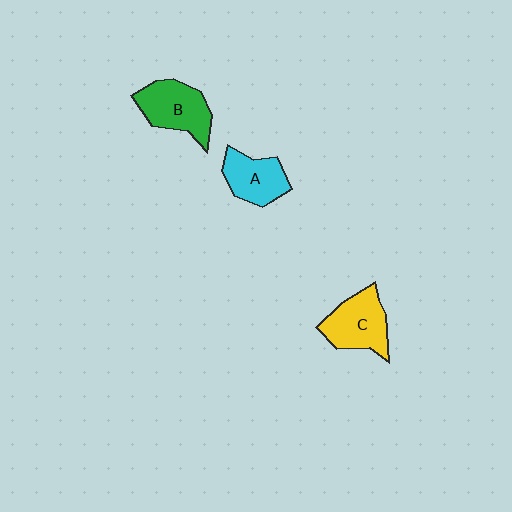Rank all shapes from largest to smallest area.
From largest to smallest: B (green), C (yellow), A (cyan).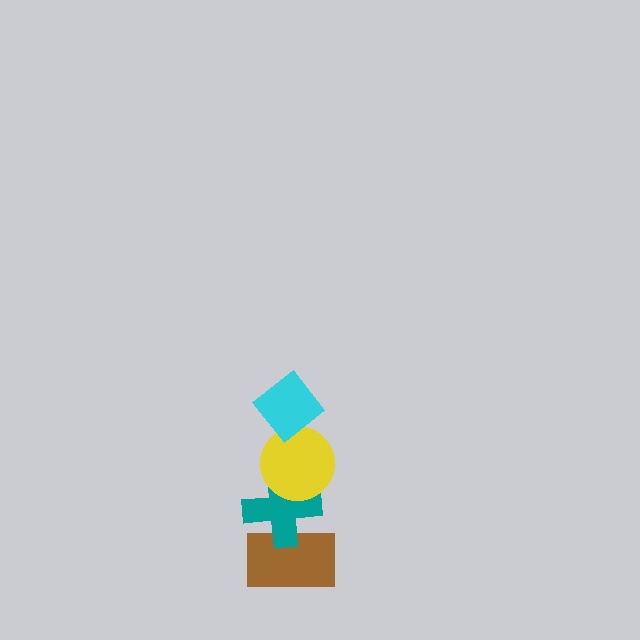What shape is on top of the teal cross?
The yellow circle is on top of the teal cross.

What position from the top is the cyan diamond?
The cyan diamond is 1st from the top.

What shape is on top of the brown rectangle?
The teal cross is on top of the brown rectangle.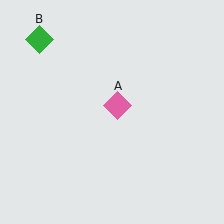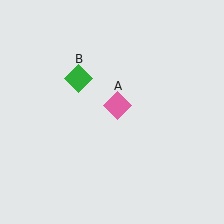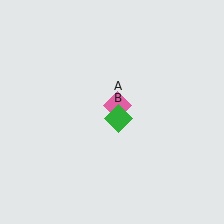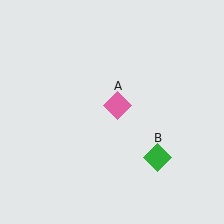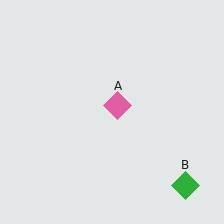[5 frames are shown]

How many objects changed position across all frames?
1 object changed position: green diamond (object B).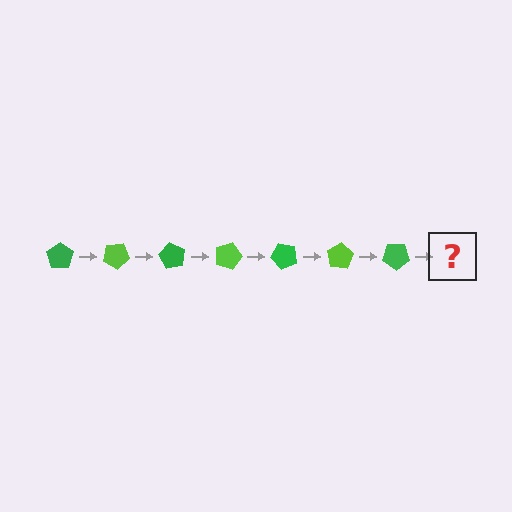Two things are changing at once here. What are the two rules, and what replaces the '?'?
The two rules are that it rotates 30 degrees each step and the color cycles through green and lime. The '?' should be a lime pentagon, rotated 210 degrees from the start.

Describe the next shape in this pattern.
It should be a lime pentagon, rotated 210 degrees from the start.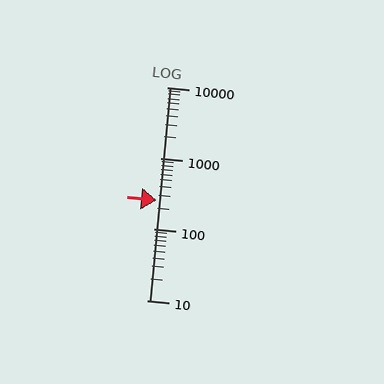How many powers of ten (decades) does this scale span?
The scale spans 3 decades, from 10 to 10000.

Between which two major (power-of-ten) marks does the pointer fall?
The pointer is between 100 and 1000.